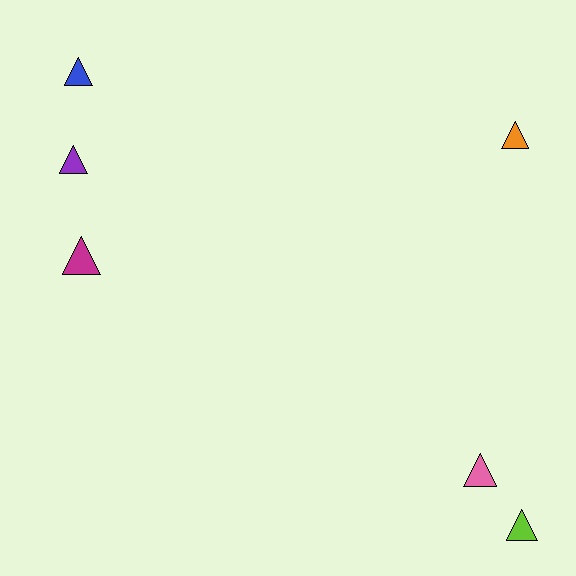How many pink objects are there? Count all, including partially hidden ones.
There is 1 pink object.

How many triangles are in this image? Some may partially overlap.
There are 6 triangles.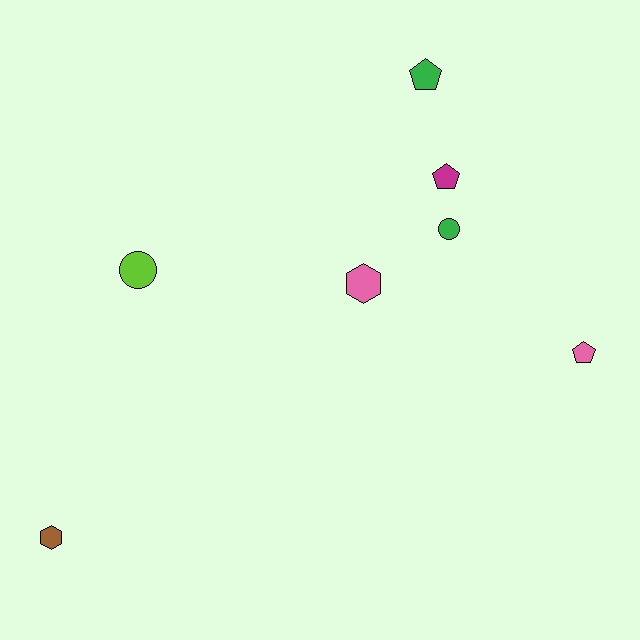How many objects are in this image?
There are 7 objects.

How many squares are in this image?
There are no squares.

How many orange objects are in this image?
There are no orange objects.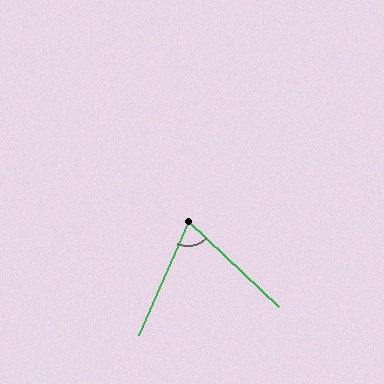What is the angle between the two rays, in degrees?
Approximately 71 degrees.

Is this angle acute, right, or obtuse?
It is acute.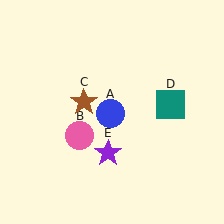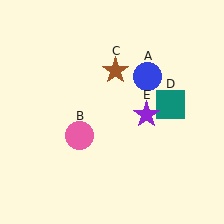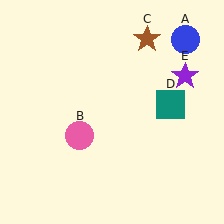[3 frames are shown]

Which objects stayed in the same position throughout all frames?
Pink circle (object B) and teal square (object D) remained stationary.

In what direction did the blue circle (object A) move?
The blue circle (object A) moved up and to the right.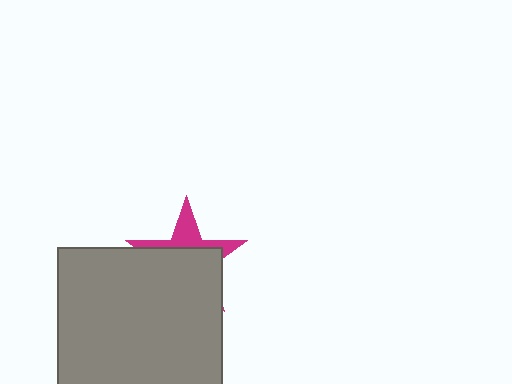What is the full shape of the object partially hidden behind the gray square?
The partially hidden object is a magenta star.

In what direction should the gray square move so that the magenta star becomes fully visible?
The gray square should move down. That is the shortest direction to clear the overlap and leave the magenta star fully visible.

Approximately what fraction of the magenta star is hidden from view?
Roughly 65% of the magenta star is hidden behind the gray square.